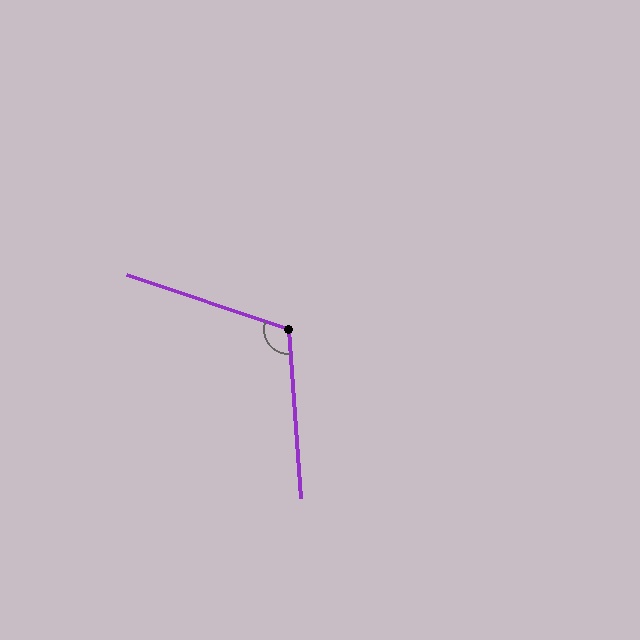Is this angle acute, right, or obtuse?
It is obtuse.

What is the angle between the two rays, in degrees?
Approximately 113 degrees.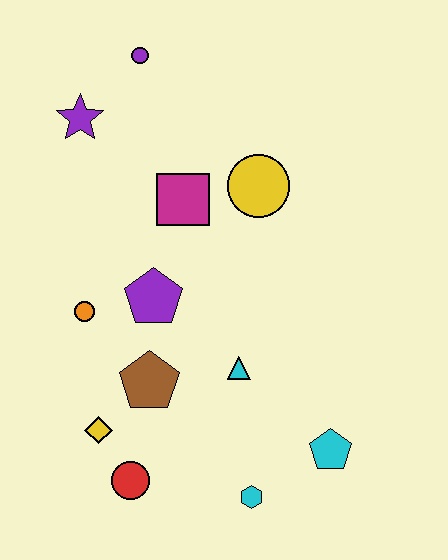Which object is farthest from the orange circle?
The cyan pentagon is farthest from the orange circle.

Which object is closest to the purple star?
The purple circle is closest to the purple star.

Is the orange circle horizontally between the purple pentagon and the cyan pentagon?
No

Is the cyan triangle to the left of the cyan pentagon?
Yes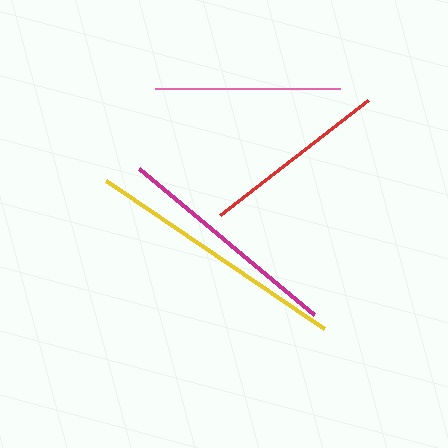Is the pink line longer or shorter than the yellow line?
The yellow line is longer than the pink line.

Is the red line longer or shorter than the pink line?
The red line is longer than the pink line.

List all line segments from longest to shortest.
From longest to shortest: yellow, magenta, red, pink.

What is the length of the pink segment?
The pink segment is approximately 185 pixels long.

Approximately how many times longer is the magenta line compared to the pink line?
The magenta line is approximately 1.2 times the length of the pink line.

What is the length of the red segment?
The red segment is approximately 187 pixels long.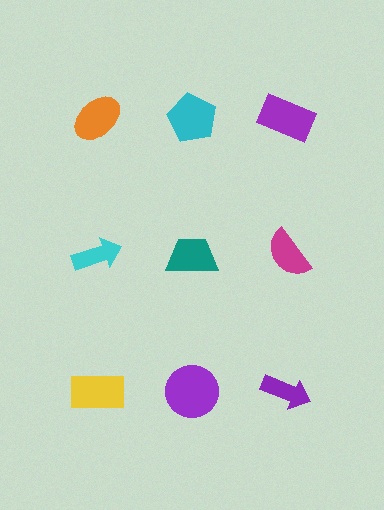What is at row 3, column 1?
A yellow rectangle.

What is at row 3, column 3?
A purple arrow.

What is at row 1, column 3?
A purple rectangle.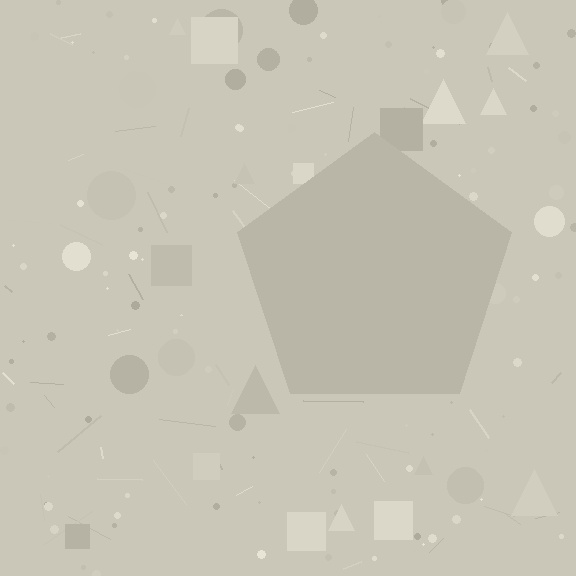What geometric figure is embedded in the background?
A pentagon is embedded in the background.